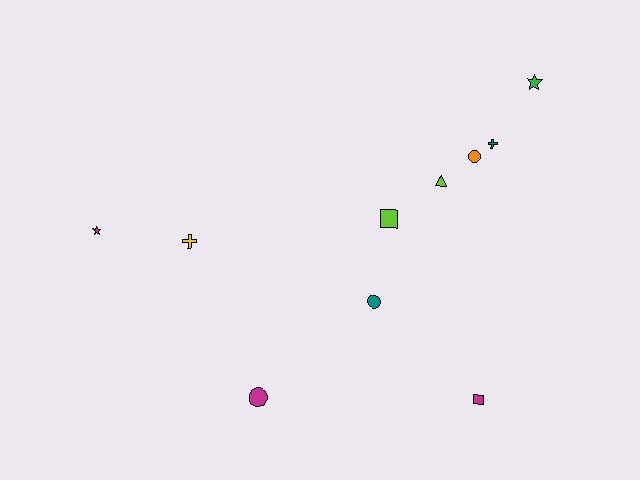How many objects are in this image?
There are 10 objects.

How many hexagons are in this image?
There are no hexagons.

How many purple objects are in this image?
There are no purple objects.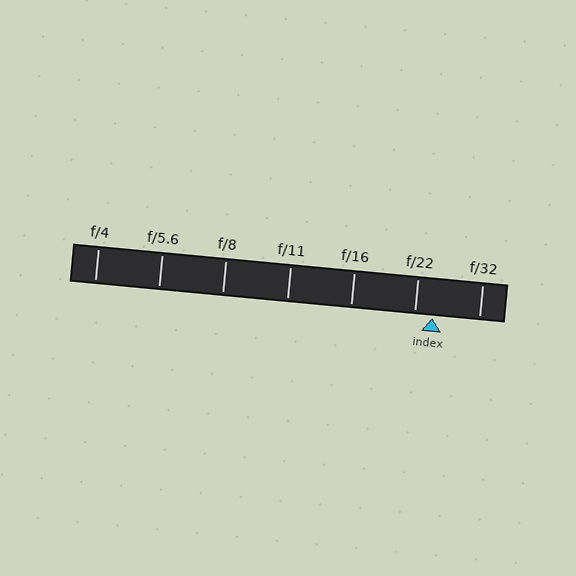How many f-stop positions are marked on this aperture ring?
There are 7 f-stop positions marked.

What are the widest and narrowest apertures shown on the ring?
The widest aperture shown is f/4 and the narrowest is f/32.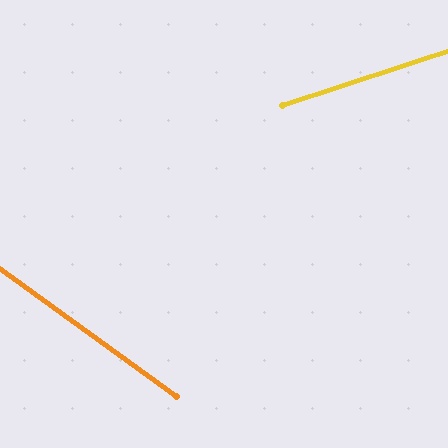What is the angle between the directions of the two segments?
Approximately 54 degrees.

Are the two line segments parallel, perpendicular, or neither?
Neither parallel nor perpendicular — they differ by about 54°.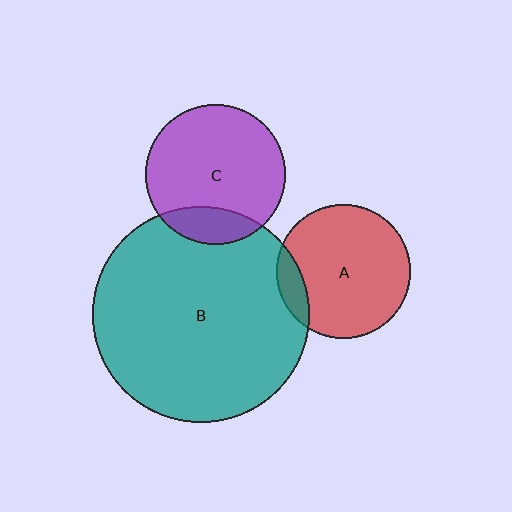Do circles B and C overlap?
Yes.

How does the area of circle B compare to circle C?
Approximately 2.4 times.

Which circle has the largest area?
Circle B (teal).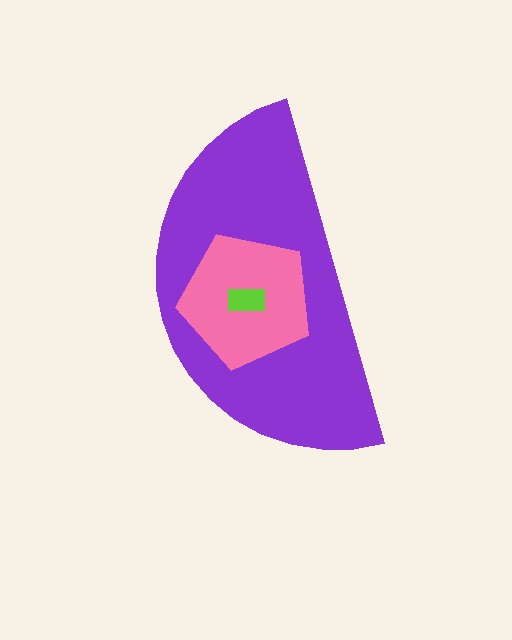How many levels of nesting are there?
3.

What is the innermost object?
The lime rectangle.